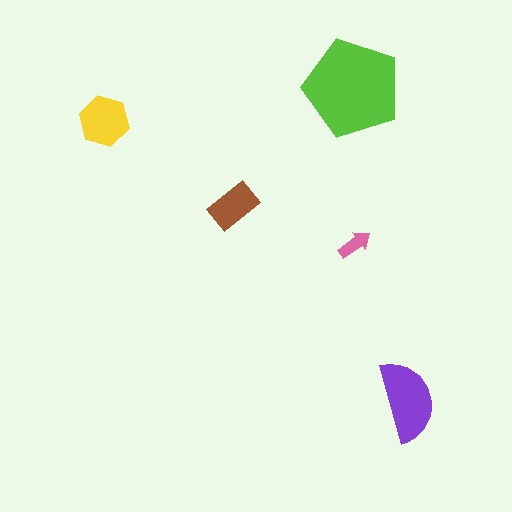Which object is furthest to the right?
The purple semicircle is rightmost.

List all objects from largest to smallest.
The lime pentagon, the purple semicircle, the yellow hexagon, the brown rectangle, the pink arrow.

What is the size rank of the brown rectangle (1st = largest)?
4th.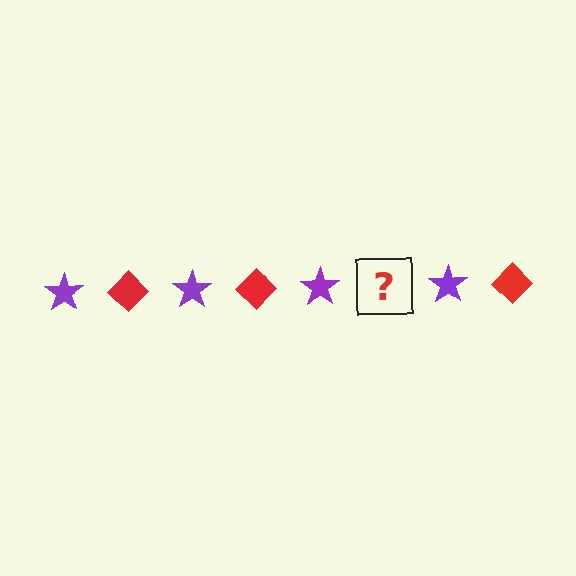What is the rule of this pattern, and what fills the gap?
The rule is that the pattern alternates between purple star and red diamond. The gap should be filled with a red diamond.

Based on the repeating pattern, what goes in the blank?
The blank should be a red diamond.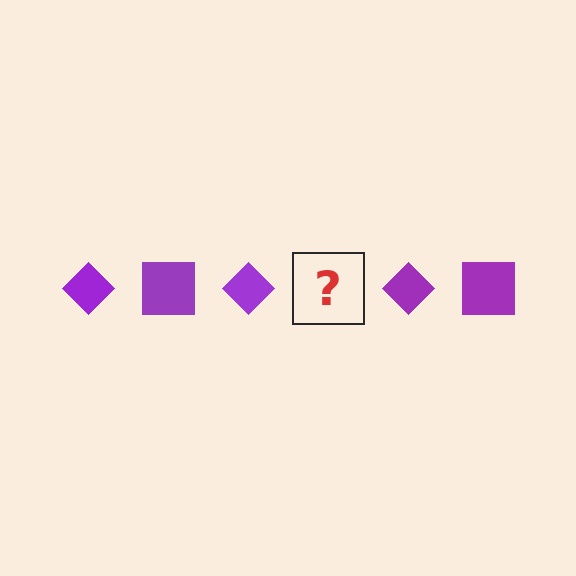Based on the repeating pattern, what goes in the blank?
The blank should be a purple square.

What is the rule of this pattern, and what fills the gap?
The rule is that the pattern cycles through diamond, square shapes in purple. The gap should be filled with a purple square.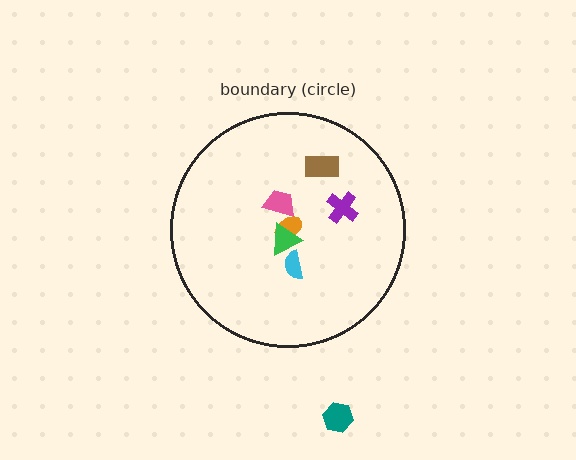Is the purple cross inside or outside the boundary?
Inside.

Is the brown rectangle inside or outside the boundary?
Inside.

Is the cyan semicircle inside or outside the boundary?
Inside.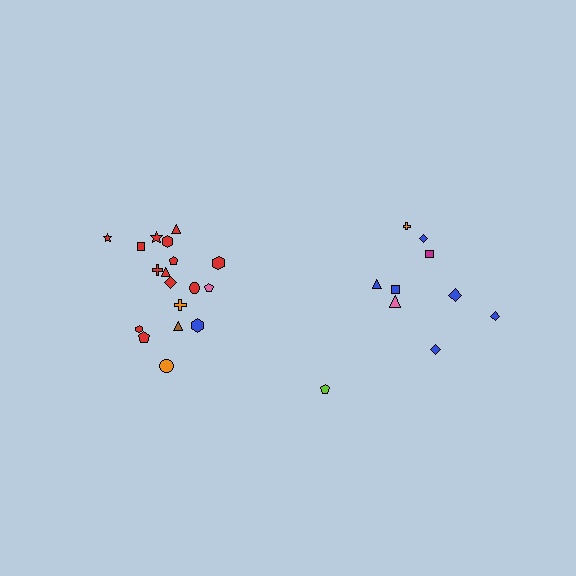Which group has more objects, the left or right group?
The left group.